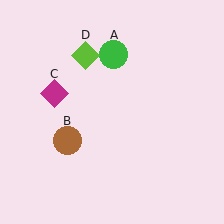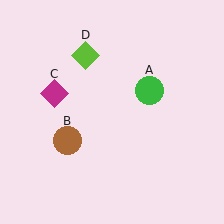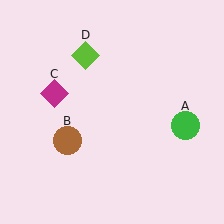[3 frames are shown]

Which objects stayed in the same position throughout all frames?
Brown circle (object B) and magenta diamond (object C) and lime diamond (object D) remained stationary.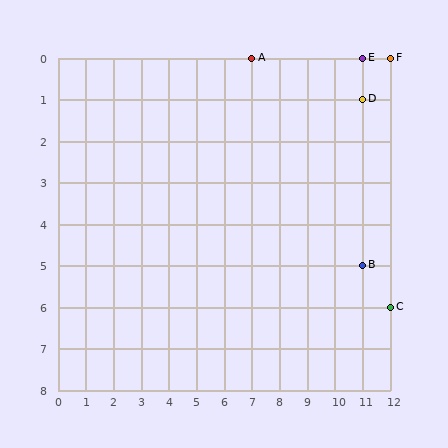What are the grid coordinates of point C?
Point C is at grid coordinates (12, 6).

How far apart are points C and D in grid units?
Points C and D are 1 column and 5 rows apart (about 5.1 grid units diagonally).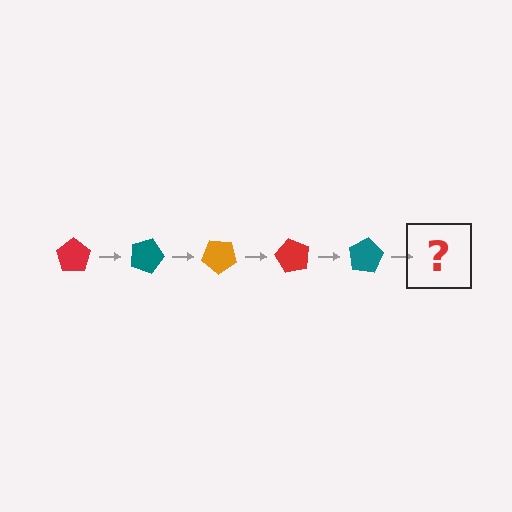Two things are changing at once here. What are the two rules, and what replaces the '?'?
The two rules are that it rotates 20 degrees each step and the color cycles through red, teal, and orange. The '?' should be an orange pentagon, rotated 100 degrees from the start.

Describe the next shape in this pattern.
It should be an orange pentagon, rotated 100 degrees from the start.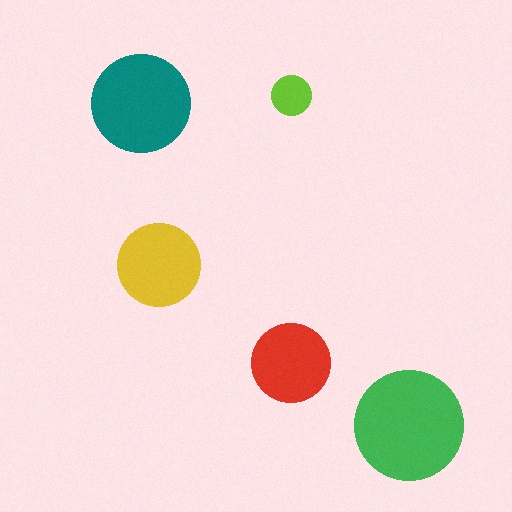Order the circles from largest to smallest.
the green one, the teal one, the yellow one, the red one, the lime one.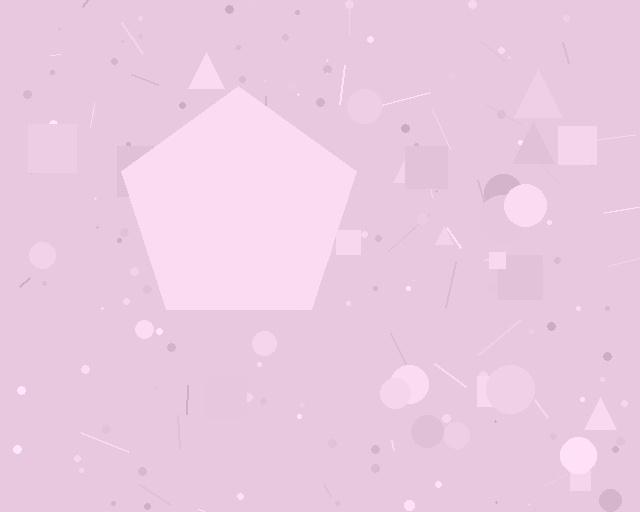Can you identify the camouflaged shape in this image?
The camouflaged shape is a pentagon.